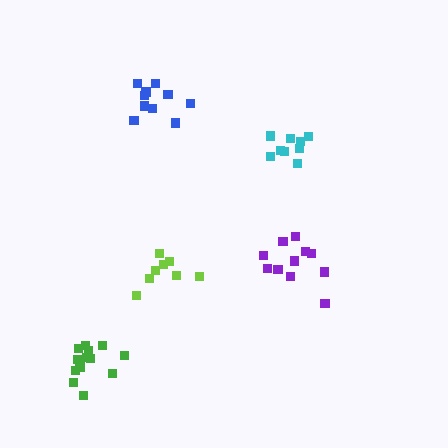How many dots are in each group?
Group 1: 11 dots, Group 2: 9 dots, Group 3: 13 dots, Group 4: 10 dots, Group 5: 8 dots (51 total).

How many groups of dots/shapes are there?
There are 5 groups.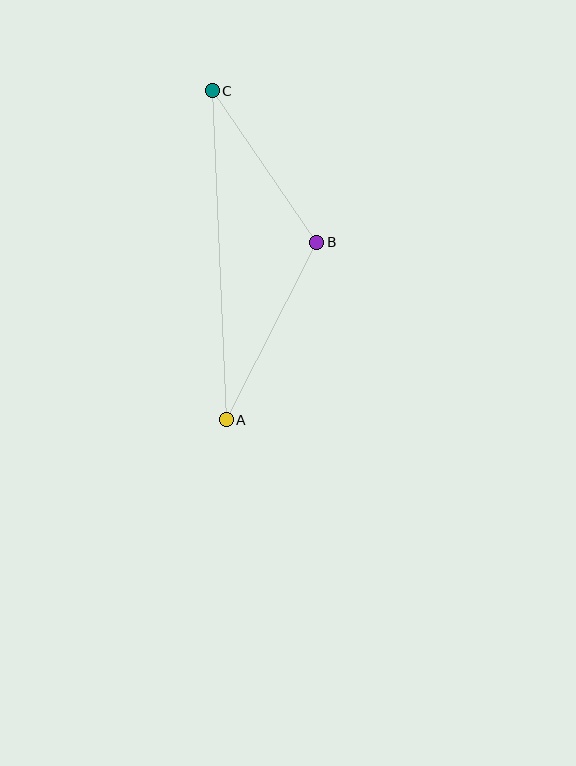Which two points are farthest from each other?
Points A and C are farthest from each other.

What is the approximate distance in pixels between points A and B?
The distance between A and B is approximately 199 pixels.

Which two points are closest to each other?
Points B and C are closest to each other.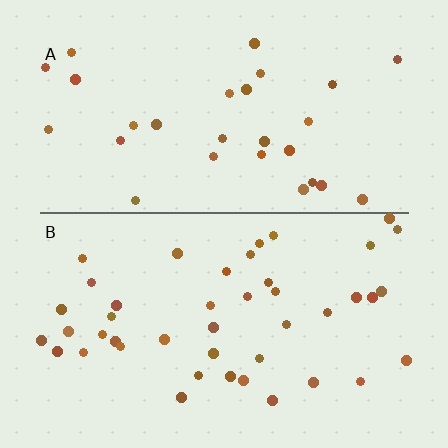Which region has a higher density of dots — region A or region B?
B (the bottom).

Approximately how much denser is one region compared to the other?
Approximately 1.5× — region B over region A.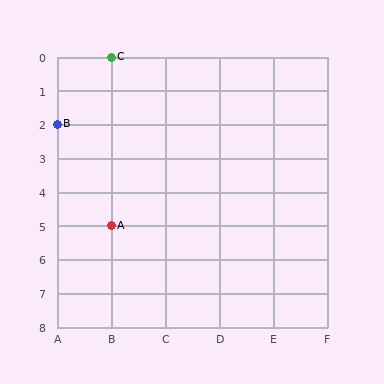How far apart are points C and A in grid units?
Points C and A are 5 rows apart.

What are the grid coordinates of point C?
Point C is at grid coordinates (B, 0).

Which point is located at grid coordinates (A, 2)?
Point B is at (A, 2).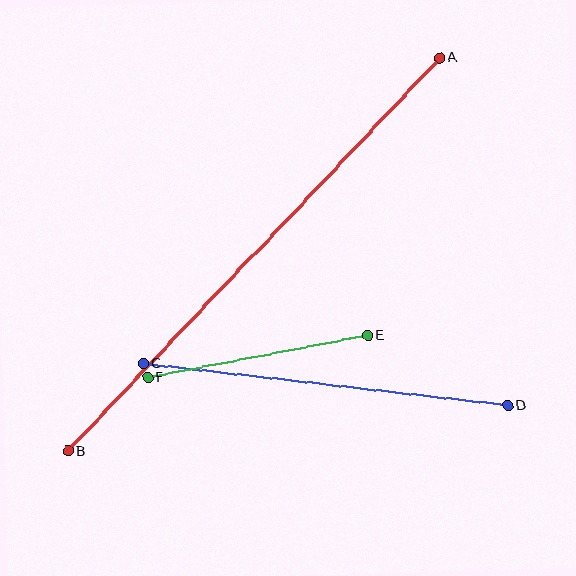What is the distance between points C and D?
The distance is approximately 367 pixels.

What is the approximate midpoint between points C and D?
The midpoint is at approximately (325, 385) pixels.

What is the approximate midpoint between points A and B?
The midpoint is at approximately (254, 255) pixels.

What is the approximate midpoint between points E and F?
The midpoint is at approximately (258, 357) pixels.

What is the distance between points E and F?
The distance is approximately 224 pixels.